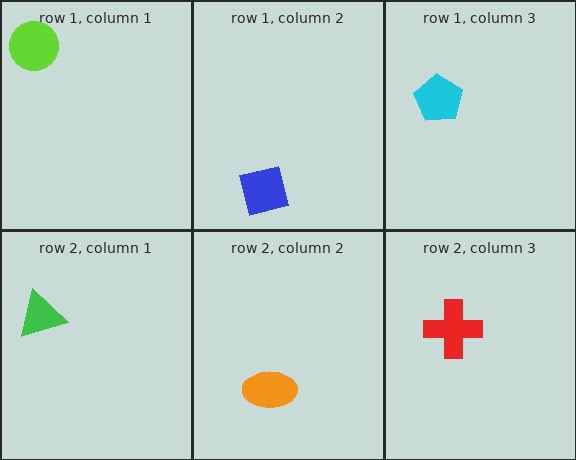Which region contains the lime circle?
The row 1, column 1 region.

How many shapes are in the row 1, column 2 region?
1.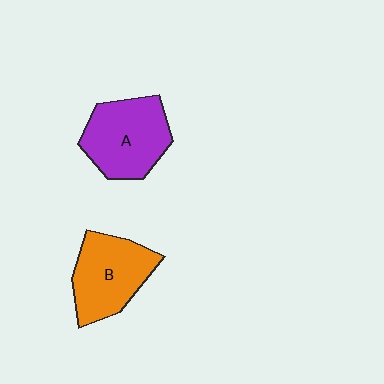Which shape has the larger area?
Shape A (purple).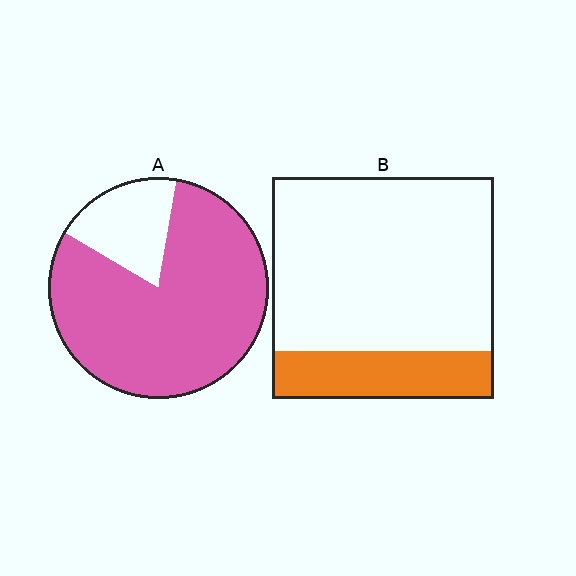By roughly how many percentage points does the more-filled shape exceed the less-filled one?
By roughly 60 percentage points (A over B).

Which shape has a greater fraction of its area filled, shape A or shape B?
Shape A.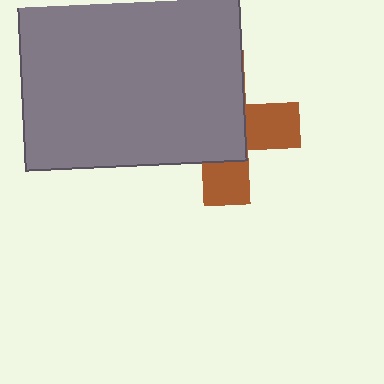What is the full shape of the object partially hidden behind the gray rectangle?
The partially hidden object is a brown cross.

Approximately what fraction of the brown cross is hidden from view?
Roughly 63% of the brown cross is hidden behind the gray rectangle.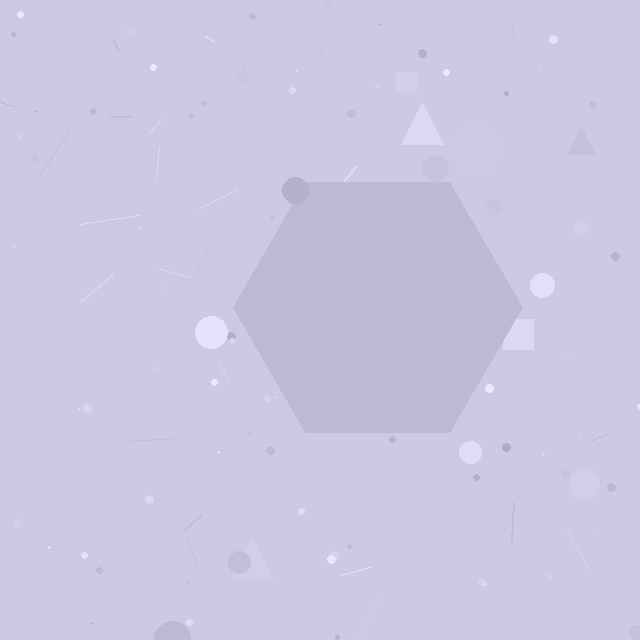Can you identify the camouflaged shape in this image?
The camouflaged shape is a hexagon.